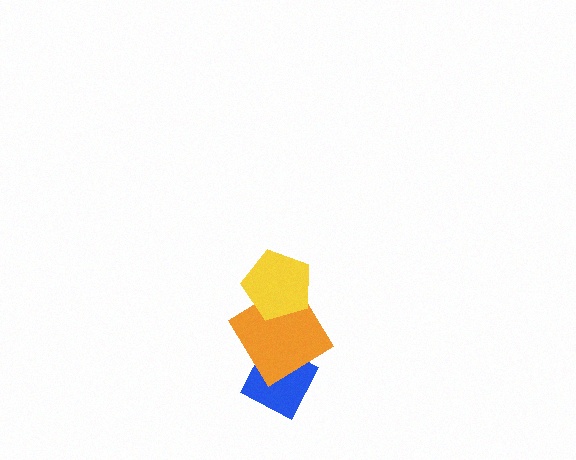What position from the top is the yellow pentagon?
The yellow pentagon is 1st from the top.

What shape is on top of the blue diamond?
The orange diamond is on top of the blue diamond.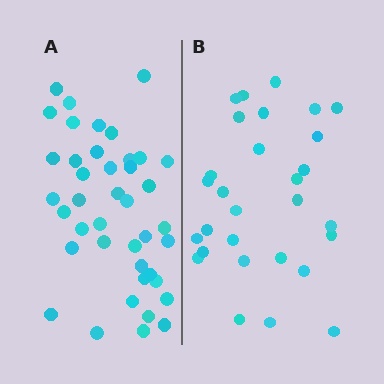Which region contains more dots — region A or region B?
Region A (the left region) has more dots.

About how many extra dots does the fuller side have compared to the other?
Region A has roughly 12 or so more dots than region B.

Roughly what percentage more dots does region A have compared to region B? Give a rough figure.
About 40% more.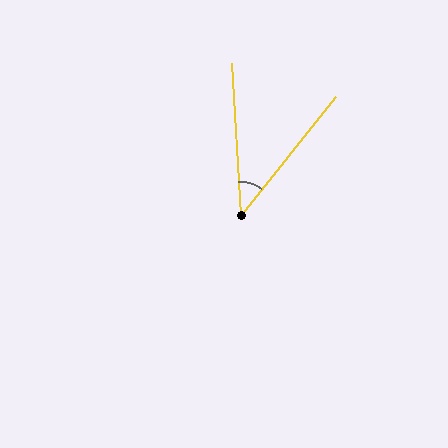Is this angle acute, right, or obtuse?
It is acute.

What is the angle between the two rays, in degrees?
Approximately 42 degrees.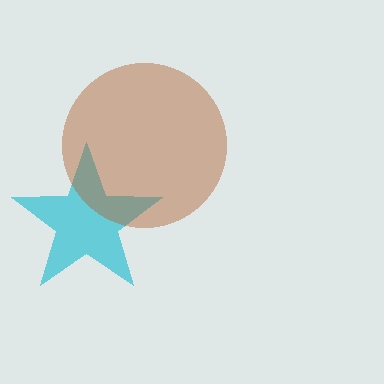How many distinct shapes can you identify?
There are 2 distinct shapes: a cyan star, a brown circle.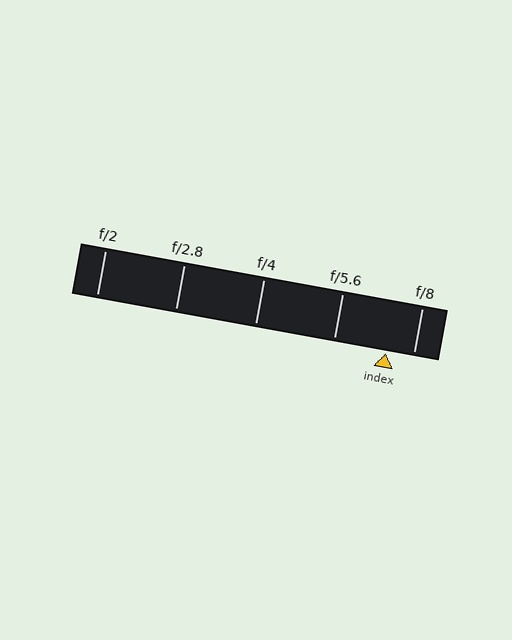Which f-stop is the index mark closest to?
The index mark is closest to f/8.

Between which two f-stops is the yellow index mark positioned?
The index mark is between f/5.6 and f/8.